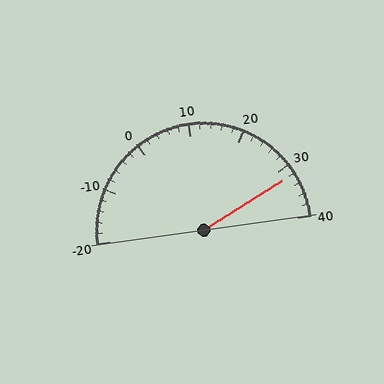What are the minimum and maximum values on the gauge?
The gauge ranges from -20 to 40.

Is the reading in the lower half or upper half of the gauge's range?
The reading is in the upper half of the range (-20 to 40).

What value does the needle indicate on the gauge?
The needle indicates approximately 32.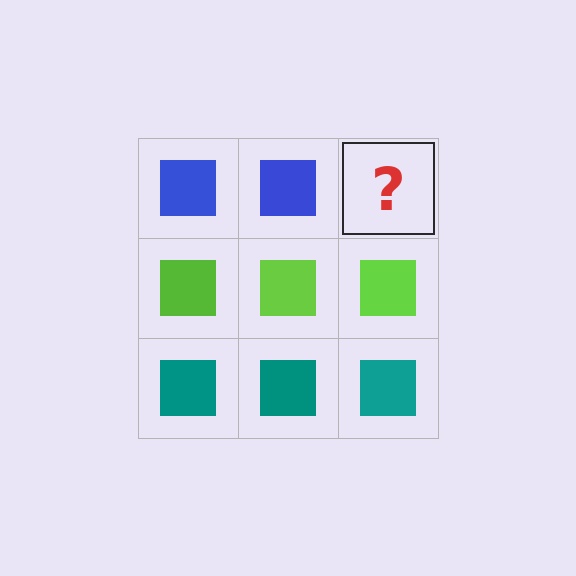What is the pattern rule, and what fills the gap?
The rule is that each row has a consistent color. The gap should be filled with a blue square.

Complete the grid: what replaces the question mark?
The question mark should be replaced with a blue square.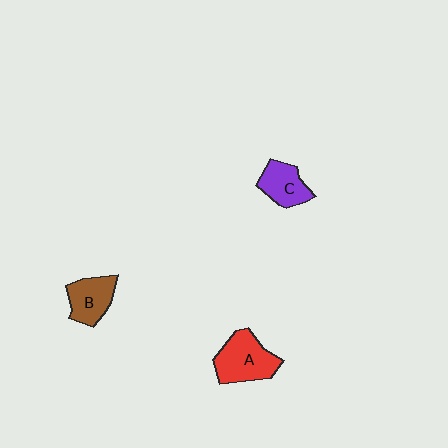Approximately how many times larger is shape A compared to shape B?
Approximately 1.3 times.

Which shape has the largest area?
Shape A (red).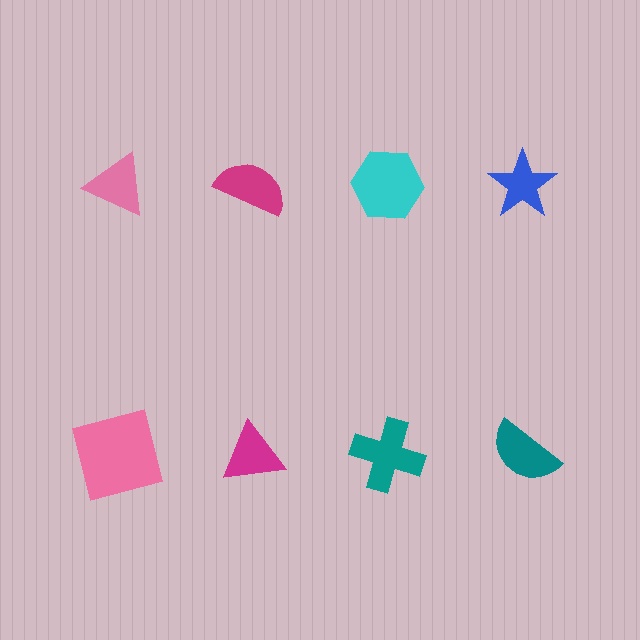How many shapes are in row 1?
4 shapes.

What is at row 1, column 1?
A pink triangle.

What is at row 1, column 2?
A magenta semicircle.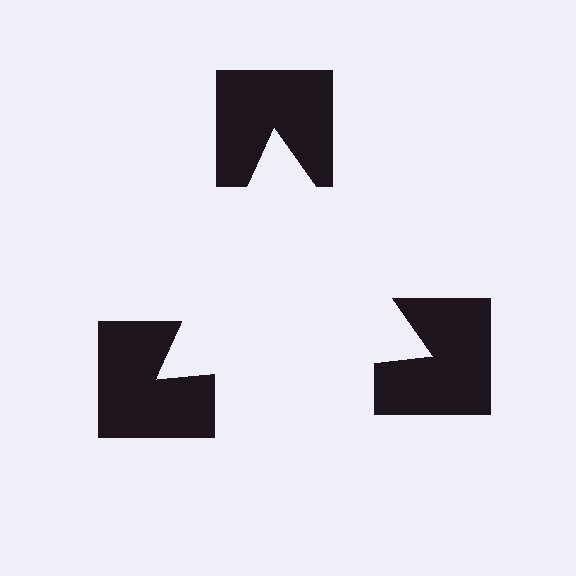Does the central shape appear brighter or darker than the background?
It typically appears slightly brighter than the background, even though no actual brightness change is drawn.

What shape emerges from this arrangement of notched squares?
An illusory triangle — its edges are inferred from the aligned wedge cuts in the notched squares, not physically drawn.